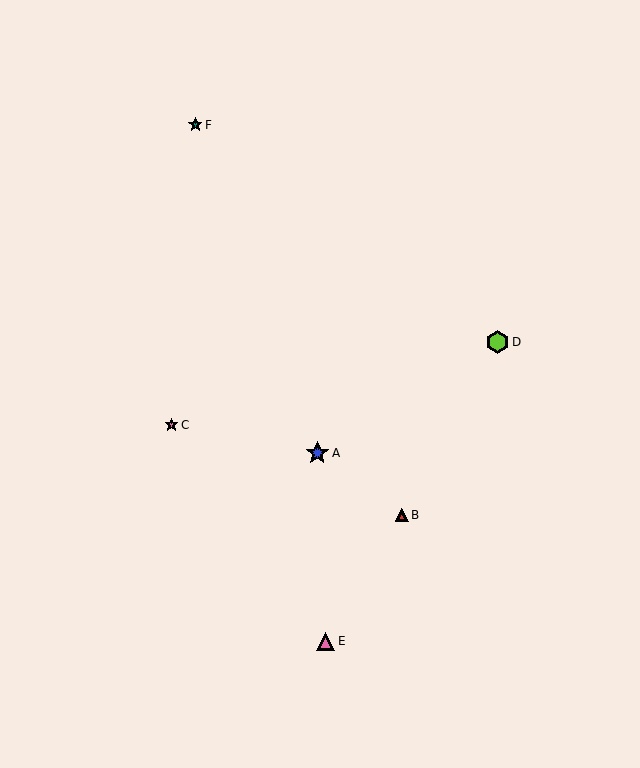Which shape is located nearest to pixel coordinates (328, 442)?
The blue star (labeled A) at (317, 453) is nearest to that location.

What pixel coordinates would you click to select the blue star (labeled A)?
Click at (317, 453) to select the blue star A.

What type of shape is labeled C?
Shape C is a pink star.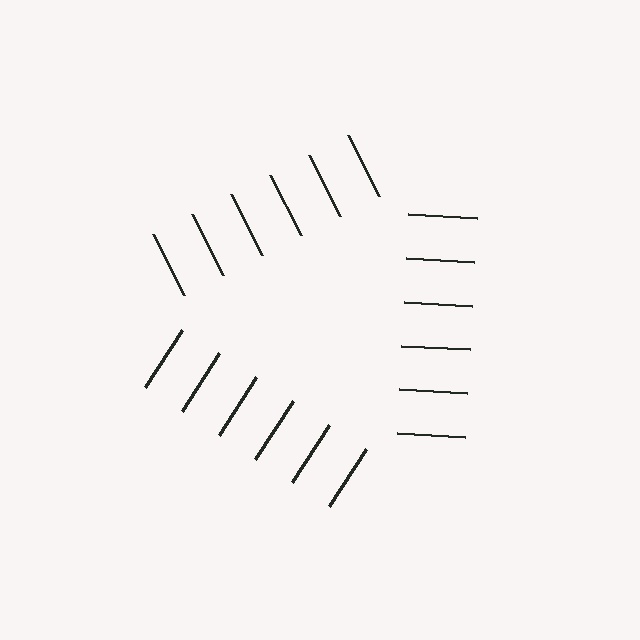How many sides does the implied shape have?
3 sides — the line-ends trace a triangle.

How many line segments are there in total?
18 — 6 along each of the 3 edges.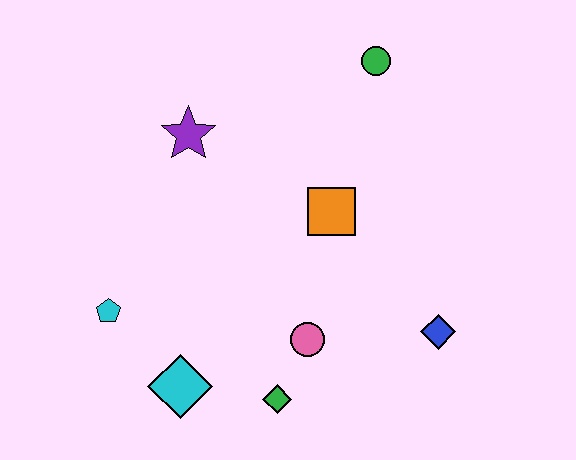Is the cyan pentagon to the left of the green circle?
Yes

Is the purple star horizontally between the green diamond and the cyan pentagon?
Yes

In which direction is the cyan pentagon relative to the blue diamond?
The cyan pentagon is to the left of the blue diamond.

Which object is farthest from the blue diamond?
The cyan pentagon is farthest from the blue diamond.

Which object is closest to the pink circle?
The green diamond is closest to the pink circle.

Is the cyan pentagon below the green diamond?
No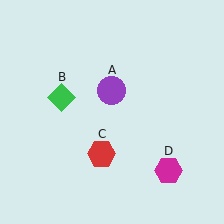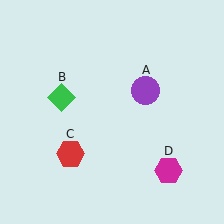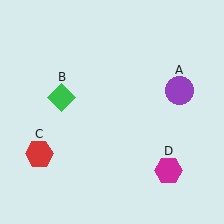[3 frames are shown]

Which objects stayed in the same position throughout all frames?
Green diamond (object B) and magenta hexagon (object D) remained stationary.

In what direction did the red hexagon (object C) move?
The red hexagon (object C) moved left.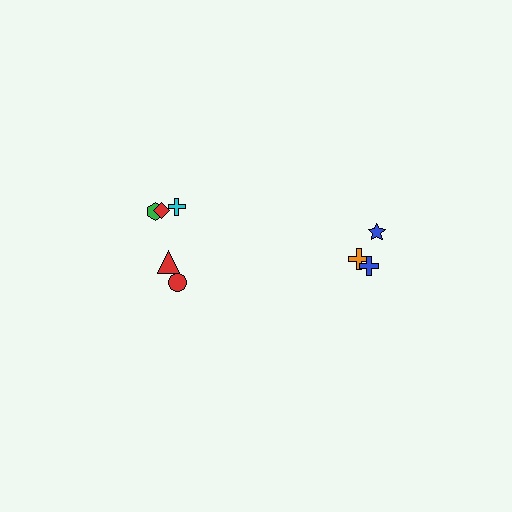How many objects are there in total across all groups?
There are 8 objects.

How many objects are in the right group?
There are 3 objects.